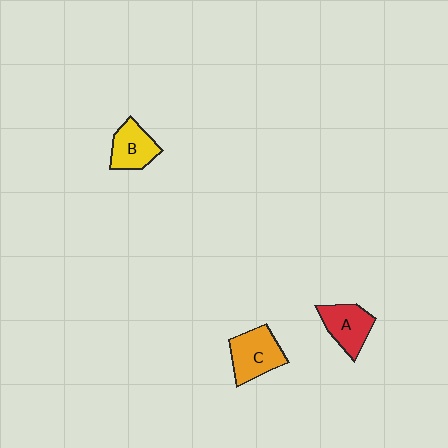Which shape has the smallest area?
Shape B (yellow).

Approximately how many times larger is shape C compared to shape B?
Approximately 1.3 times.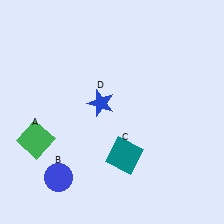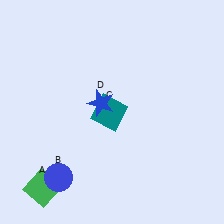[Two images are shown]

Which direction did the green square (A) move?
The green square (A) moved down.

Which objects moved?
The objects that moved are: the green square (A), the teal square (C).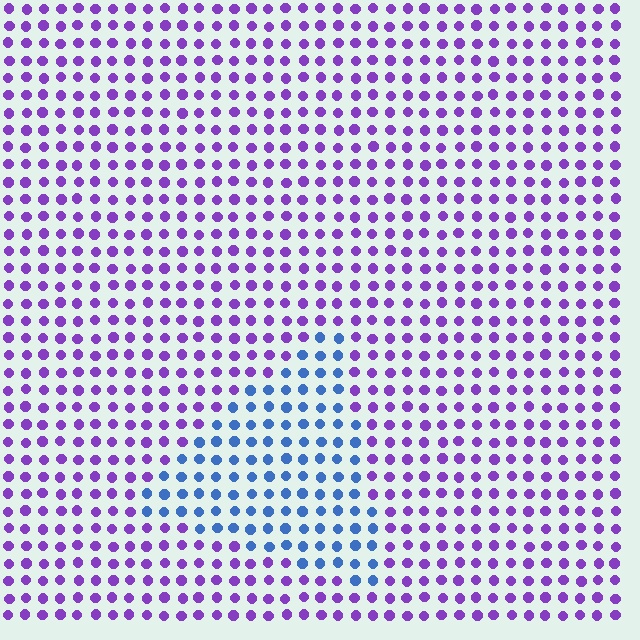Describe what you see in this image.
The image is filled with small purple elements in a uniform arrangement. A triangle-shaped region is visible where the elements are tinted to a slightly different hue, forming a subtle color boundary.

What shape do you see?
I see a triangle.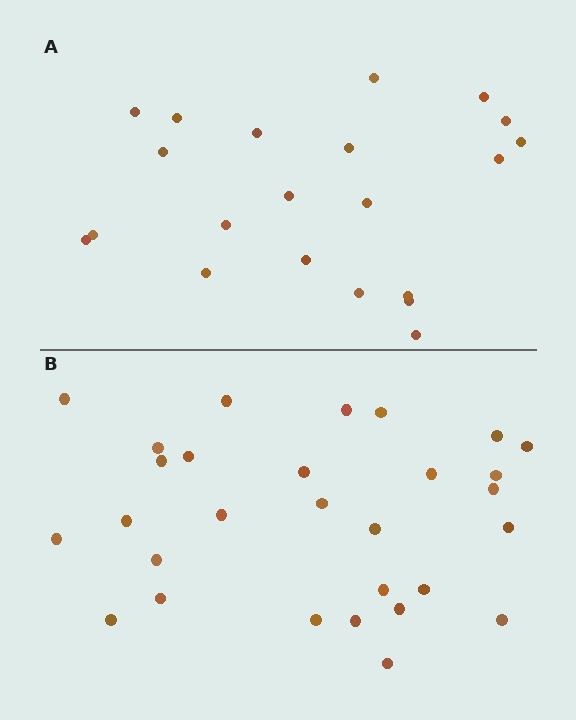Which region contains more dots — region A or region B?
Region B (the bottom region) has more dots.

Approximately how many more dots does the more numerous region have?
Region B has roughly 8 or so more dots than region A.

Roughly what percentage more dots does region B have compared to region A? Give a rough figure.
About 40% more.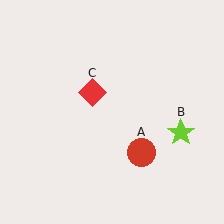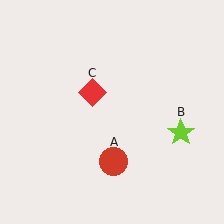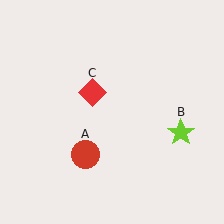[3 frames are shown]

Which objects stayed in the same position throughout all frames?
Lime star (object B) and red diamond (object C) remained stationary.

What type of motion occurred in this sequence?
The red circle (object A) rotated clockwise around the center of the scene.